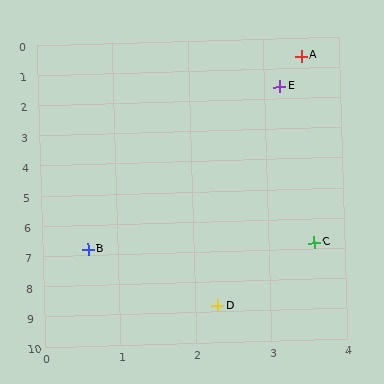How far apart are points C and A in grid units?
Points C and A are about 6.2 grid units apart.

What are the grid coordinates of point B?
Point B is at approximately (0.6, 6.8).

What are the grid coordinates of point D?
Point D is at approximately (2.3, 8.8).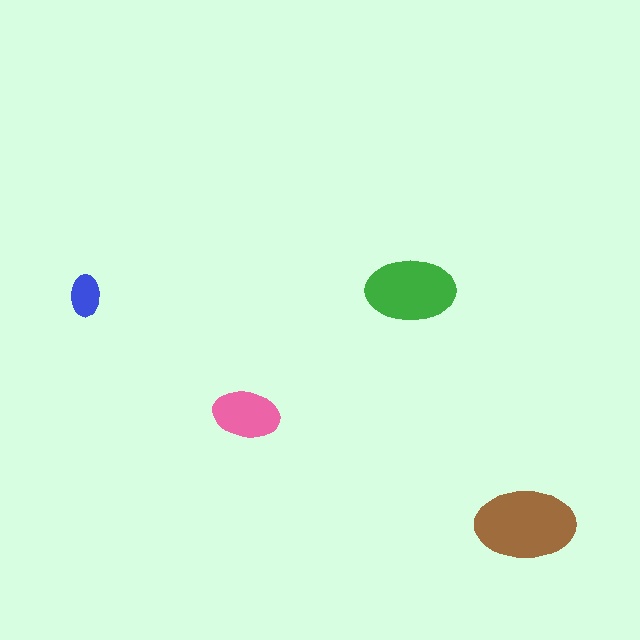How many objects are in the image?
There are 4 objects in the image.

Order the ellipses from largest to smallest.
the brown one, the green one, the pink one, the blue one.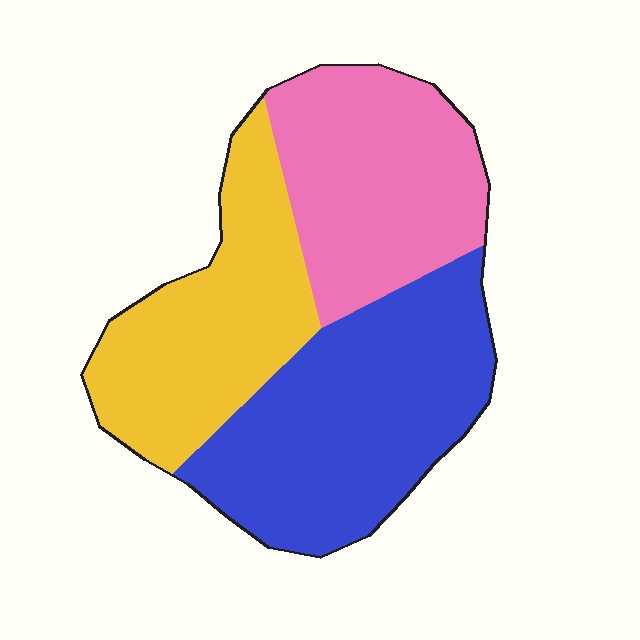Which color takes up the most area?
Blue, at roughly 40%.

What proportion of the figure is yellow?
Yellow takes up about one third (1/3) of the figure.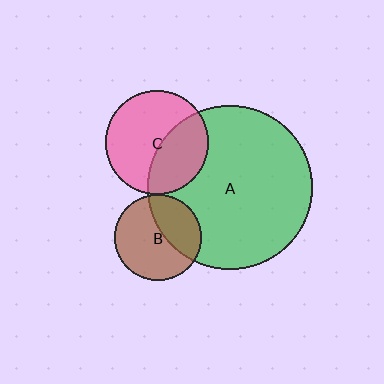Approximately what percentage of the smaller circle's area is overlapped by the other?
Approximately 35%.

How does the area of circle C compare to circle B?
Approximately 1.4 times.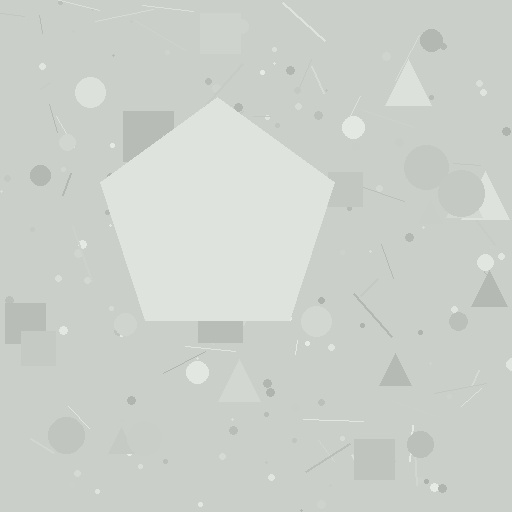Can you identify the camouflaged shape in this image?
The camouflaged shape is a pentagon.